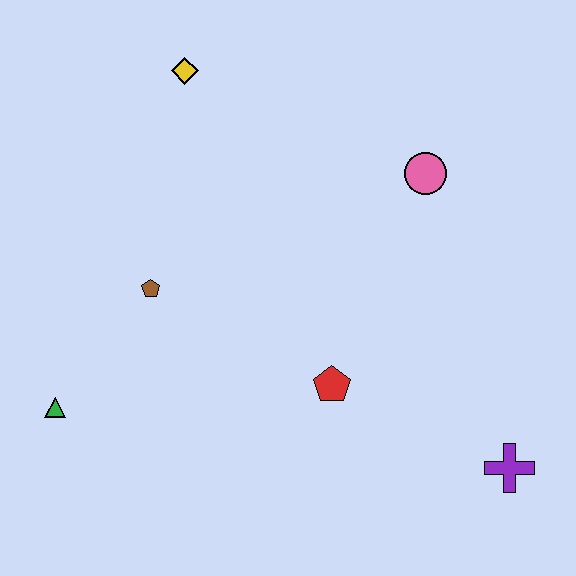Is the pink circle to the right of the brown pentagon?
Yes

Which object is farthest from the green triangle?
The purple cross is farthest from the green triangle.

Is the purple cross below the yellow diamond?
Yes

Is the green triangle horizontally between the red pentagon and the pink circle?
No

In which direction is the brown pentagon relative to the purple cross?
The brown pentagon is to the left of the purple cross.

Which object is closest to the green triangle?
The brown pentagon is closest to the green triangle.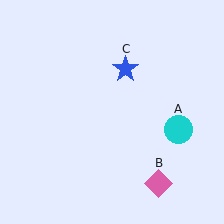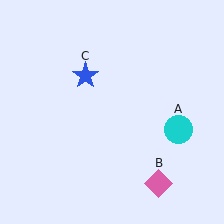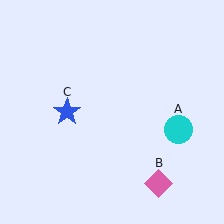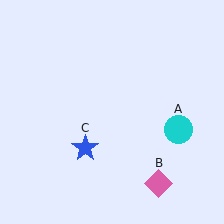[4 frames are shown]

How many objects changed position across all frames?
1 object changed position: blue star (object C).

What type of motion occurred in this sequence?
The blue star (object C) rotated counterclockwise around the center of the scene.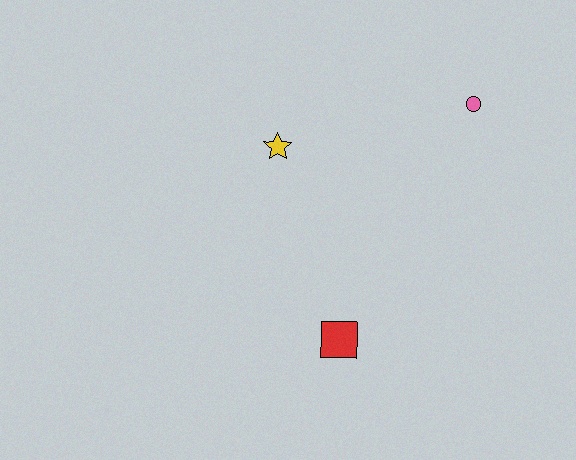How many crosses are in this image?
There are no crosses.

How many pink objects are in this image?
There is 1 pink object.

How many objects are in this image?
There are 3 objects.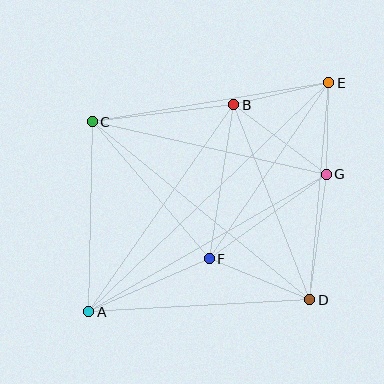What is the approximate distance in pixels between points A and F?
The distance between A and F is approximately 132 pixels.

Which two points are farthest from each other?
Points A and E are farthest from each other.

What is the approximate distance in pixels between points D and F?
The distance between D and F is approximately 108 pixels.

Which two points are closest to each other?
Points E and G are closest to each other.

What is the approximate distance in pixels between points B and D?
The distance between B and D is approximately 209 pixels.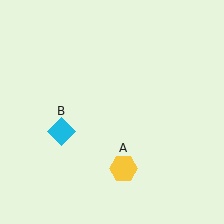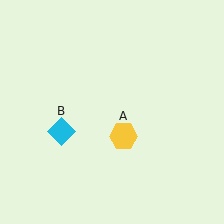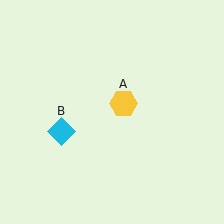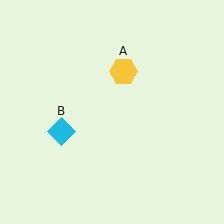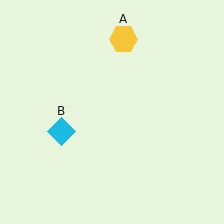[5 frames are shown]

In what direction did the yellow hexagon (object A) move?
The yellow hexagon (object A) moved up.